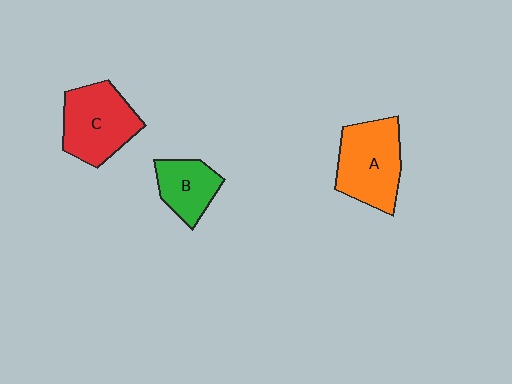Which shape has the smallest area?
Shape B (green).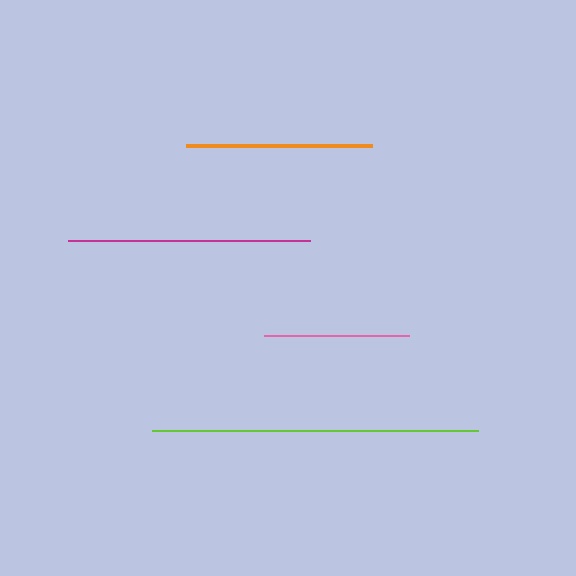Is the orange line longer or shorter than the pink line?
The orange line is longer than the pink line.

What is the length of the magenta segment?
The magenta segment is approximately 243 pixels long.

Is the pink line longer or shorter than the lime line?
The lime line is longer than the pink line.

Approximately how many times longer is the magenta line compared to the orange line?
The magenta line is approximately 1.3 times the length of the orange line.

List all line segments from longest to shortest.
From longest to shortest: lime, magenta, orange, pink.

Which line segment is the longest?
The lime line is the longest at approximately 326 pixels.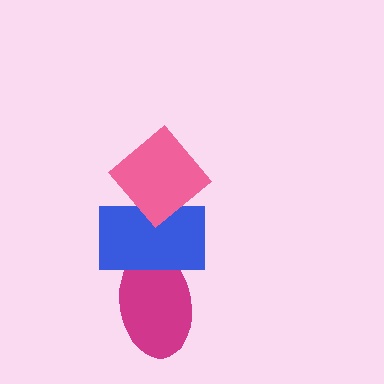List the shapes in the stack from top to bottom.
From top to bottom: the pink diamond, the blue rectangle, the magenta ellipse.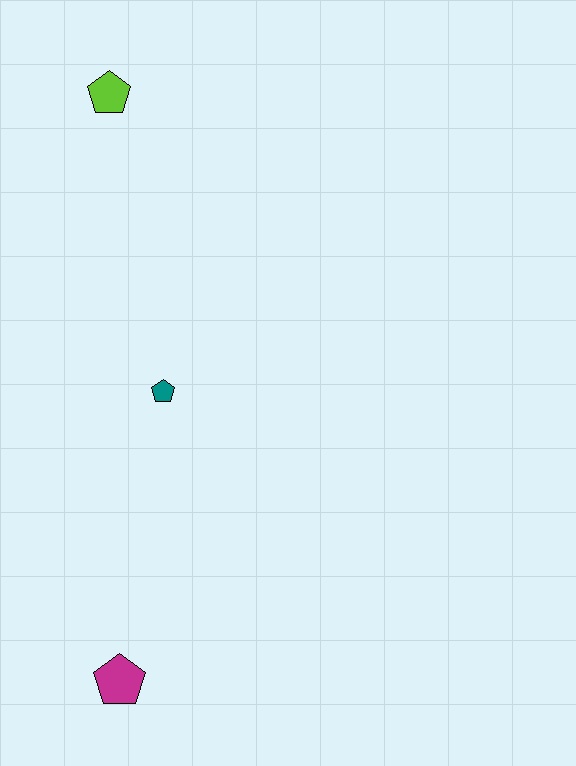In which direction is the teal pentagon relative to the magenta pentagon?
The teal pentagon is above the magenta pentagon.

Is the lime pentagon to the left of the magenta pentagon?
Yes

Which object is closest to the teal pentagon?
The magenta pentagon is closest to the teal pentagon.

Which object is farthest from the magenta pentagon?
The lime pentagon is farthest from the magenta pentagon.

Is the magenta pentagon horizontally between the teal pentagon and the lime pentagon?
Yes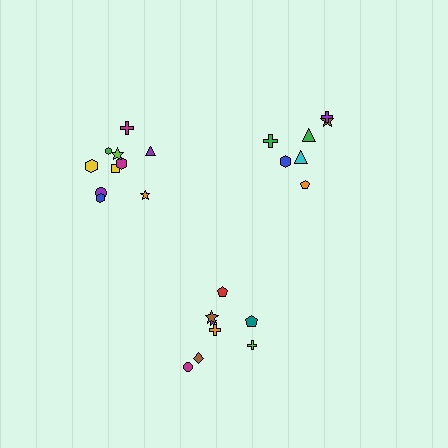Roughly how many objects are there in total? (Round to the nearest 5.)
Roughly 25 objects in total.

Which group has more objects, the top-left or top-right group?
The top-left group.